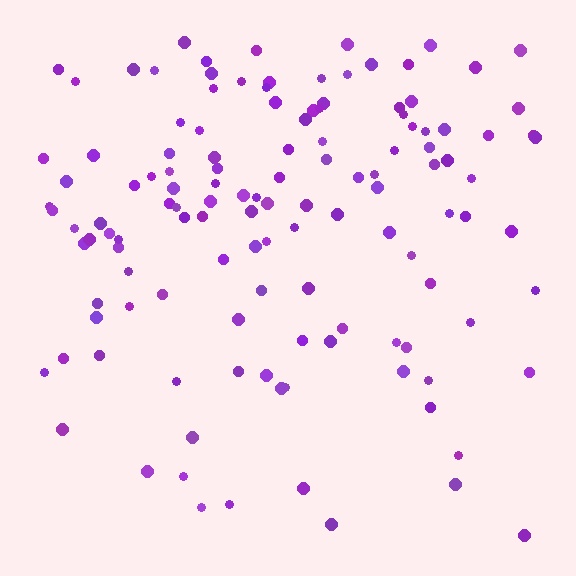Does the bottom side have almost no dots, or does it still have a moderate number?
Still a moderate number, just noticeably fewer than the top.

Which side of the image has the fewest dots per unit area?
The bottom.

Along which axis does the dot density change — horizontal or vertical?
Vertical.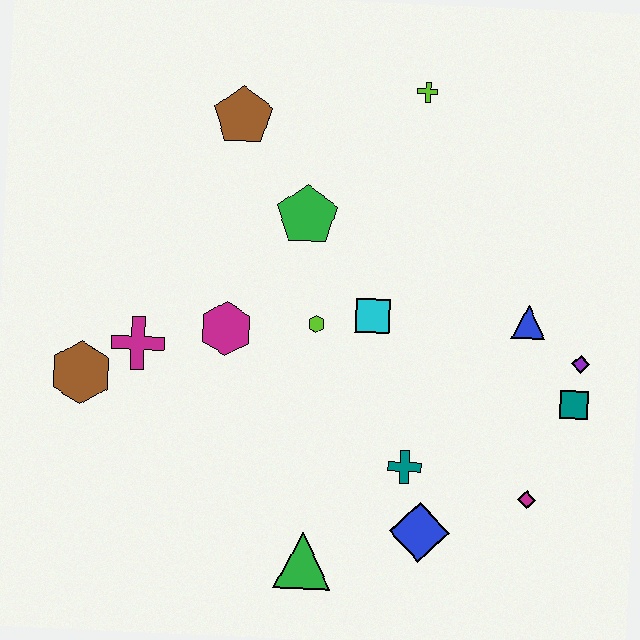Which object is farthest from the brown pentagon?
The magenta diamond is farthest from the brown pentagon.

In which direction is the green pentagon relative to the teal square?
The green pentagon is to the left of the teal square.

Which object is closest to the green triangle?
The blue diamond is closest to the green triangle.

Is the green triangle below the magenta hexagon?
Yes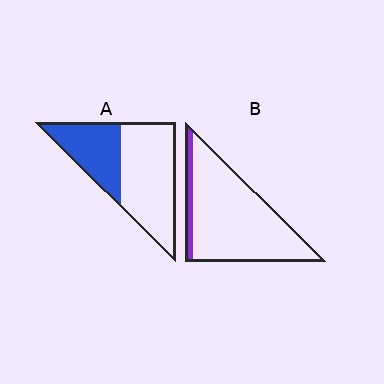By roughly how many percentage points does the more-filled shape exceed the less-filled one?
By roughly 25 percentage points (A over B).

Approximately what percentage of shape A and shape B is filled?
A is approximately 35% and B is approximately 10%.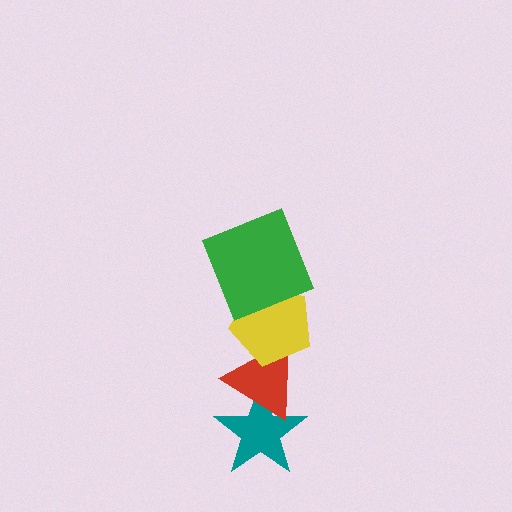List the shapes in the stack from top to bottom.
From top to bottom: the green square, the yellow pentagon, the red triangle, the teal star.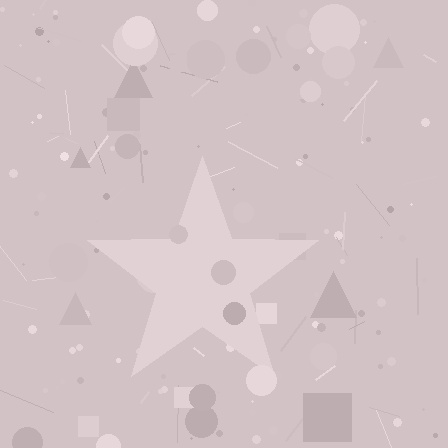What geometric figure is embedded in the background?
A star is embedded in the background.